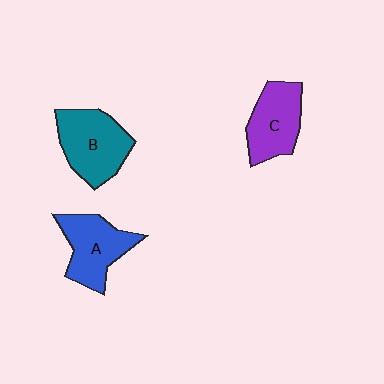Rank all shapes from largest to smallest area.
From largest to smallest: B (teal), A (blue), C (purple).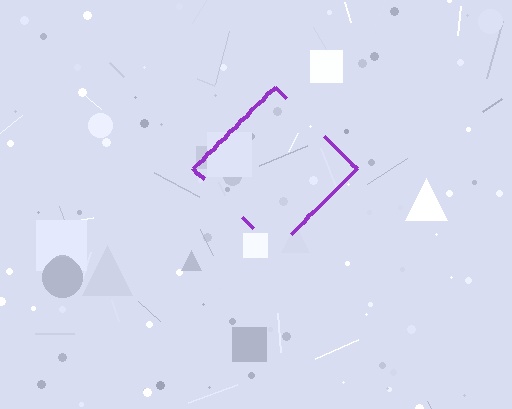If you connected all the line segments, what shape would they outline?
They would outline a diamond.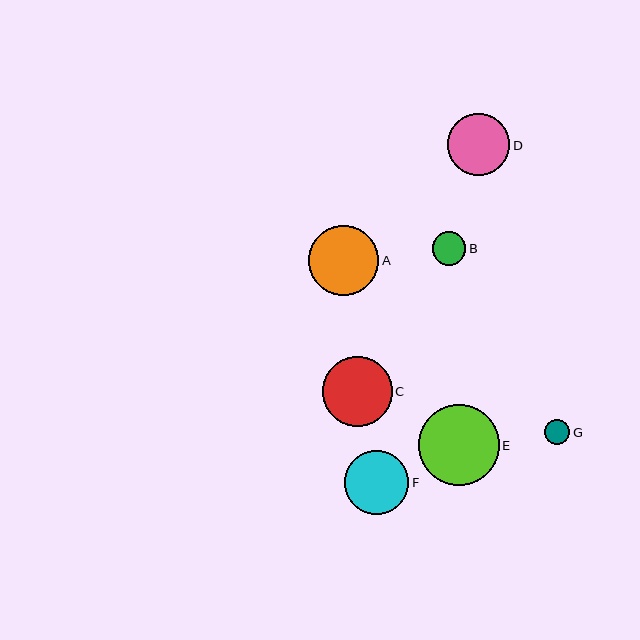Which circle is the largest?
Circle E is the largest with a size of approximately 81 pixels.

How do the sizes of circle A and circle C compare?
Circle A and circle C are approximately the same size.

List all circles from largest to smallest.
From largest to smallest: E, A, C, F, D, B, G.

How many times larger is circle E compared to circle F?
Circle E is approximately 1.3 times the size of circle F.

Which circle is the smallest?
Circle G is the smallest with a size of approximately 25 pixels.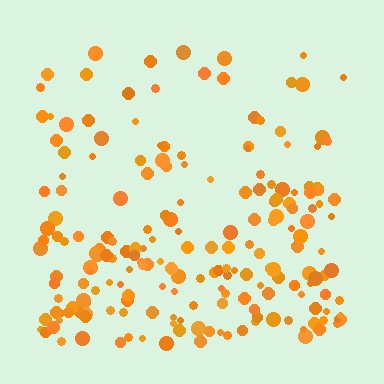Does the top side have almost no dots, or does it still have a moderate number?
Still a moderate number, just noticeably fewer than the bottom.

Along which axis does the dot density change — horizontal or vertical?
Vertical.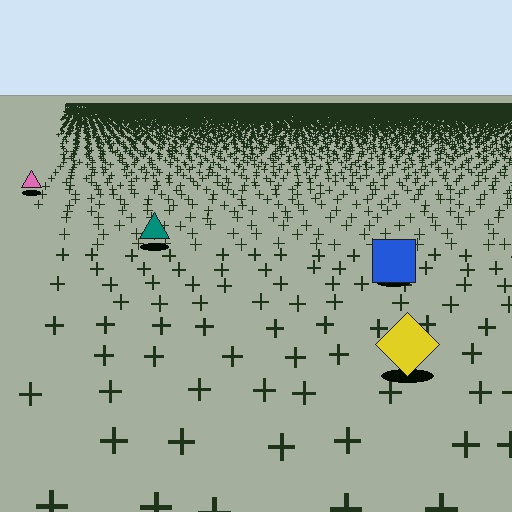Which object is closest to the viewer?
The yellow diamond is closest. The texture marks near it are larger and more spread out.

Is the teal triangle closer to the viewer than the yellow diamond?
No. The yellow diamond is closer — you can tell from the texture gradient: the ground texture is coarser near it.